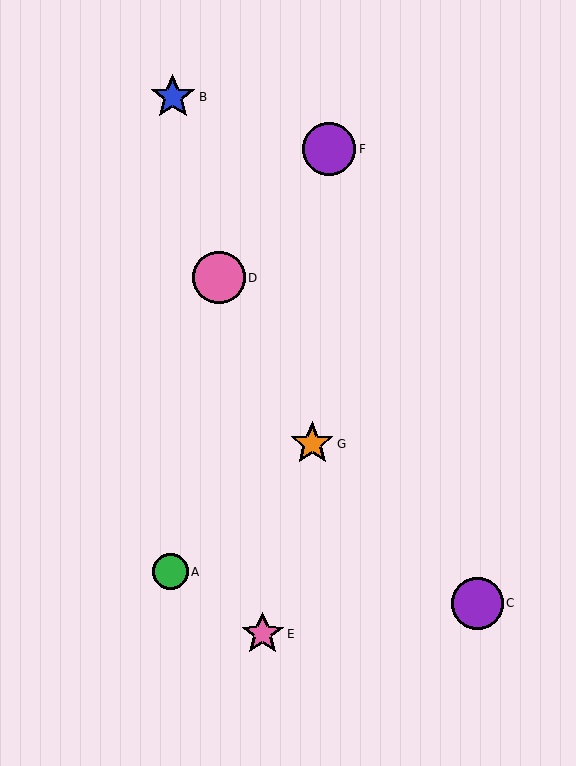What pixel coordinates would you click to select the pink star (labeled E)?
Click at (263, 634) to select the pink star E.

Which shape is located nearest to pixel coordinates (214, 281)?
The pink circle (labeled D) at (219, 278) is nearest to that location.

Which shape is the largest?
The purple circle (labeled F) is the largest.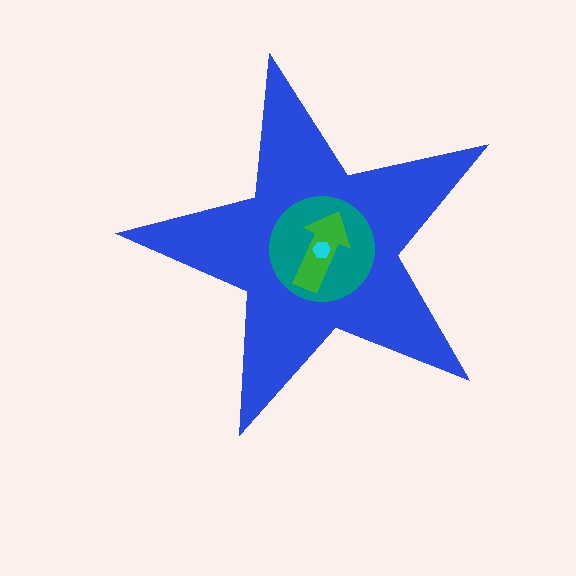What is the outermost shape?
The blue star.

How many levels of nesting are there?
4.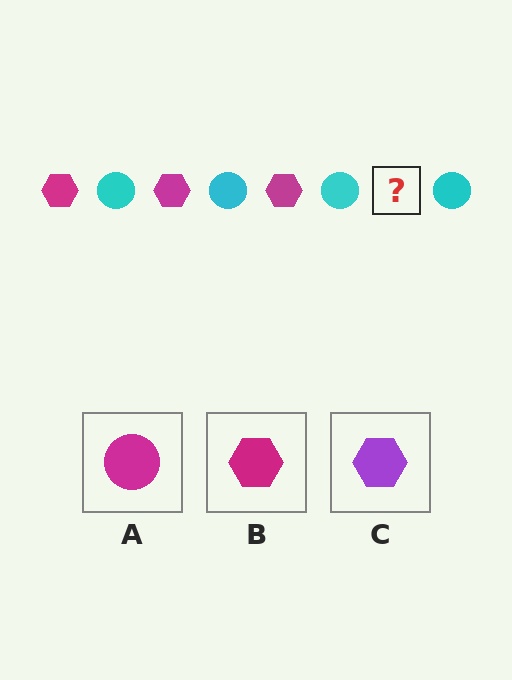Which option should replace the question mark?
Option B.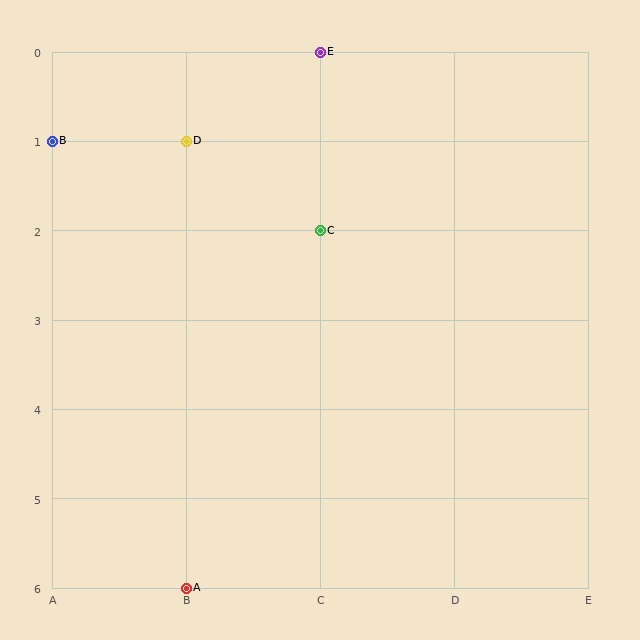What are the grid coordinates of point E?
Point E is at grid coordinates (C, 0).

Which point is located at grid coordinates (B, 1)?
Point D is at (B, 1).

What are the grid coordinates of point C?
Point C is at grid coordinates (C, 2).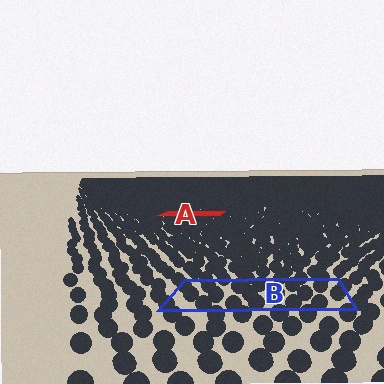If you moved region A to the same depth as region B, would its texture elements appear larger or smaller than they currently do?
They would appear larger. At a closer depth, the same texture elements are projected at a bigger on-screen size.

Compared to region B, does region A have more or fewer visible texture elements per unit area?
Region A has more texture elements per unit area — they are packed more densely because it is farther away.